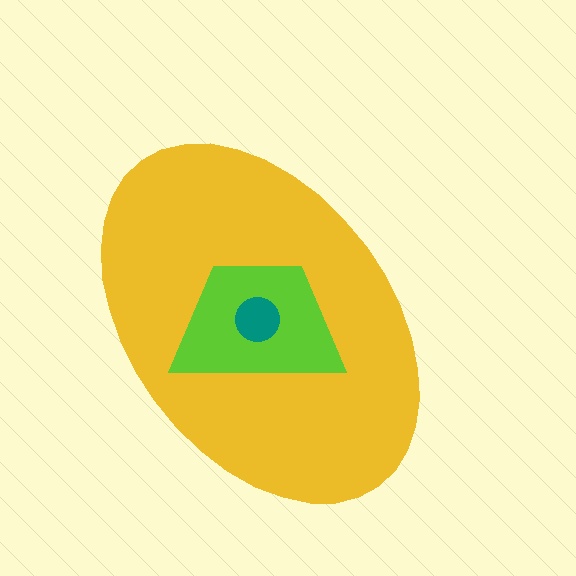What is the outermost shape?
The yellow ellipse.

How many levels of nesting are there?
3.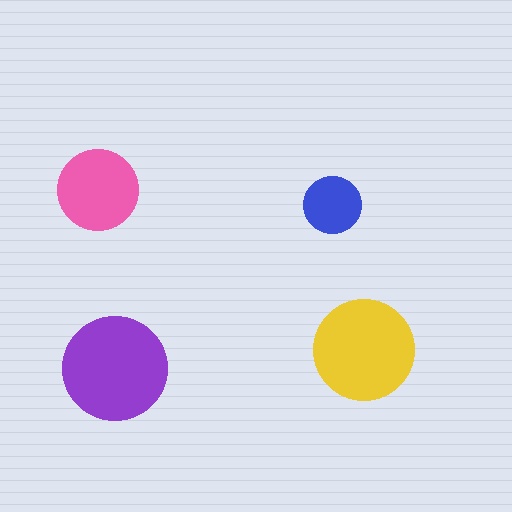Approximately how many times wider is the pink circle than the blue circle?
About 1.5 times wider.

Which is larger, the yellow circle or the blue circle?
The yellow one.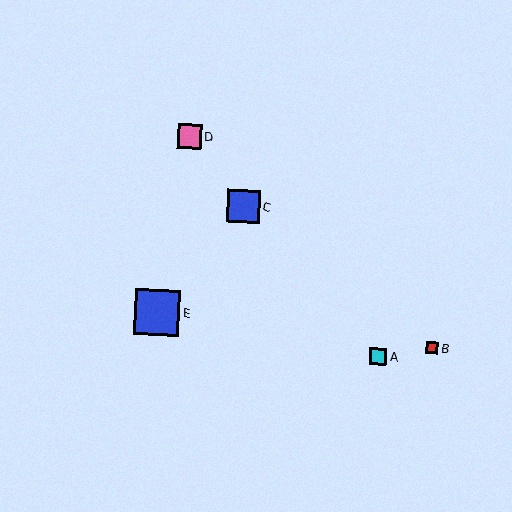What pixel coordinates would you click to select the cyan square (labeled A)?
Click at (378, 356) to select the cyan square A.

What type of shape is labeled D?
Shape D is a pink square.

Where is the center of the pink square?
The center of the pink square is at (189, 136).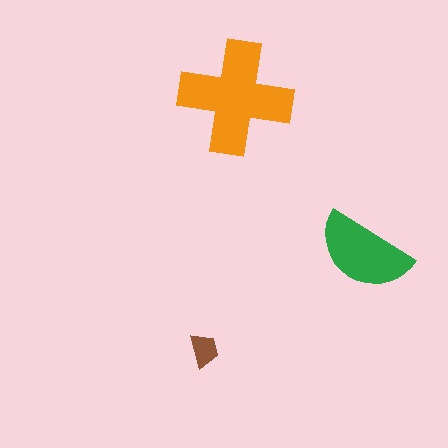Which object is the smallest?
The brown trapezoid.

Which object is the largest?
The orange cross.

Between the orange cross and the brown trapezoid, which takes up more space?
The orange cross.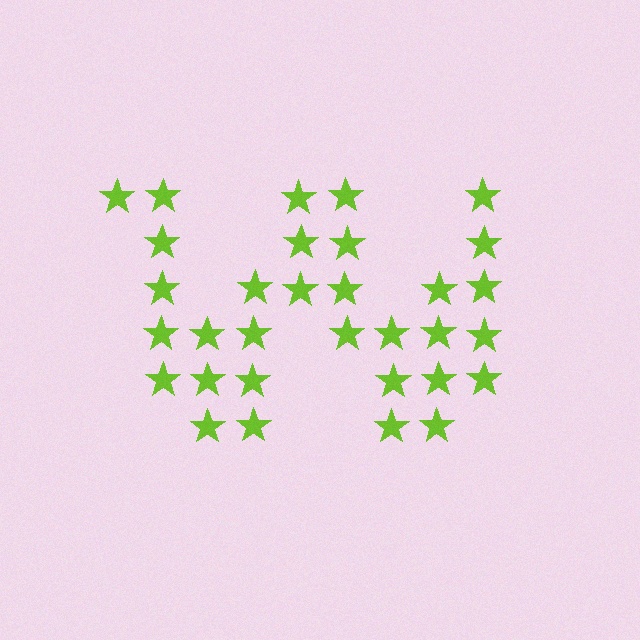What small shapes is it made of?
It is made of small stars.